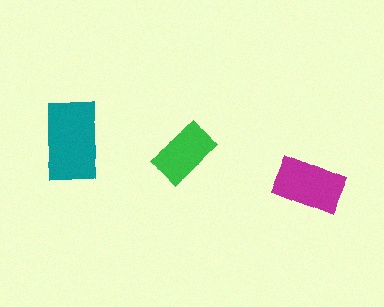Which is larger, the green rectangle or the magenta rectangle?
The magenta one.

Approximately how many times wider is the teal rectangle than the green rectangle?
About 1.5 times wider.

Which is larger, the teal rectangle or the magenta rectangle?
The teal one.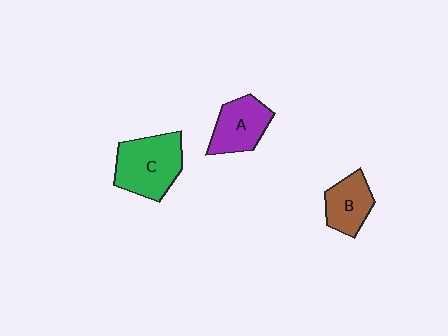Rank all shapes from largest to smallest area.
From largest to smallest: C (green), A (purple), B (brown).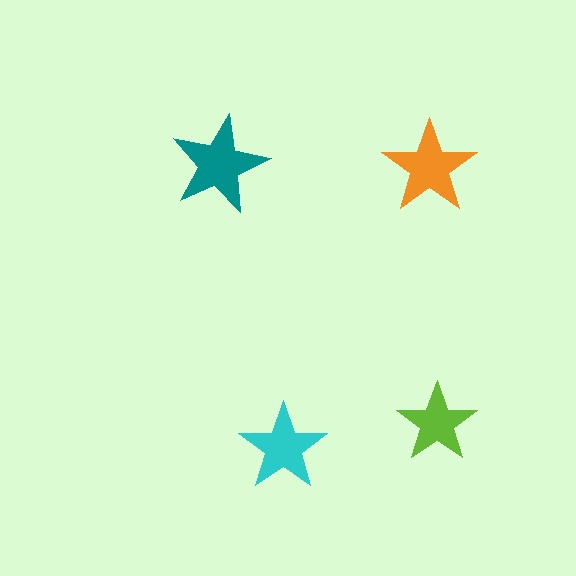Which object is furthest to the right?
The lime star is rightmost.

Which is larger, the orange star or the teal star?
The teal one.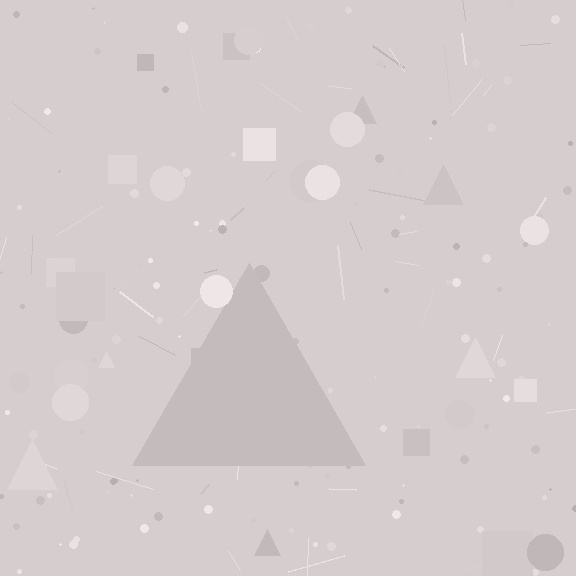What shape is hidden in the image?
A triangle is hidden in the image.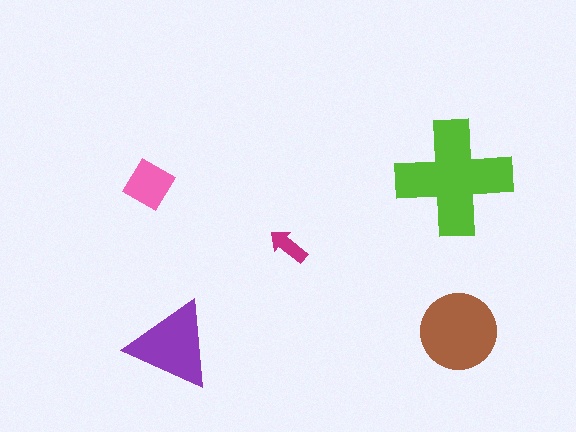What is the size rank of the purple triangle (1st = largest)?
3rd.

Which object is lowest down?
The purple triangle is bottommost.